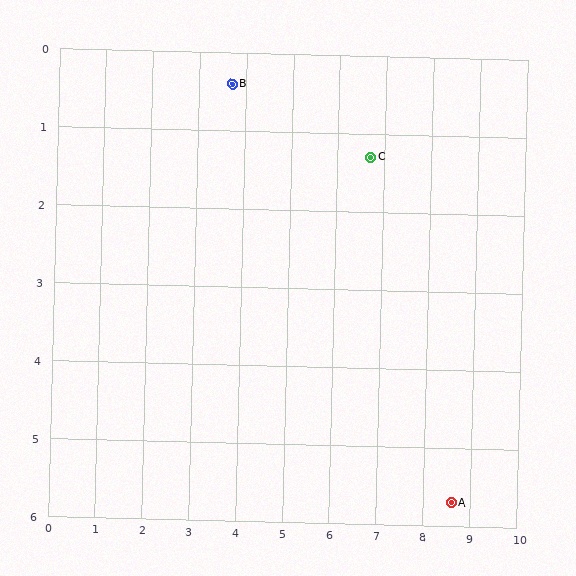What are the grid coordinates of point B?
Point B is at approximately (3.7, 0.4).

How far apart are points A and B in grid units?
Points A and B are about 7.2 grid units apart.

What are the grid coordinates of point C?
Point C is at approximately (6.7, 1.3).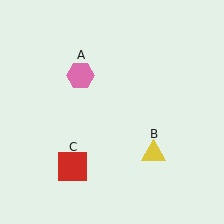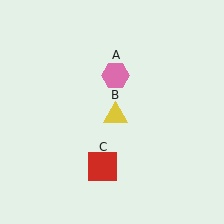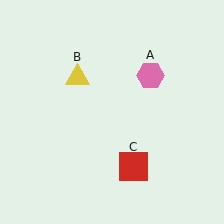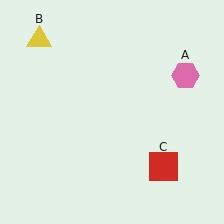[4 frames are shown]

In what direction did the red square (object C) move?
The red square (object C) moved right.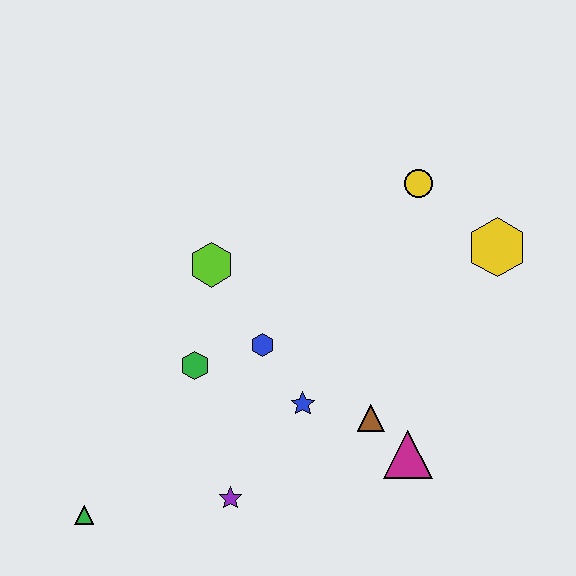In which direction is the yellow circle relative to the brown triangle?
The yellow circle is above the brown triangle.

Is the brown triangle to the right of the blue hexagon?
Yes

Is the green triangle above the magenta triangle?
No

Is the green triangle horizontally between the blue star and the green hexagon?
No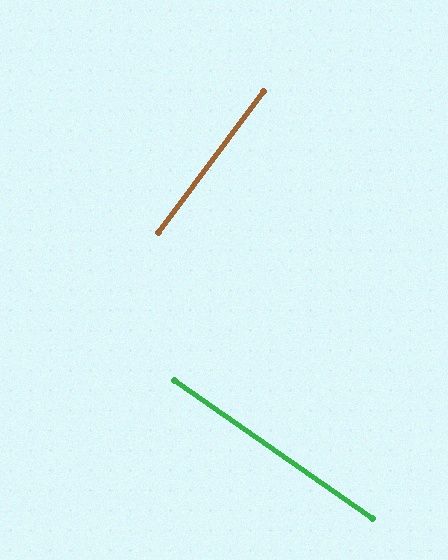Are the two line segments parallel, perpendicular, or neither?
Perpendicular — they meet at approximately 88°.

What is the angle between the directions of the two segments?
Approximately 88 degrees.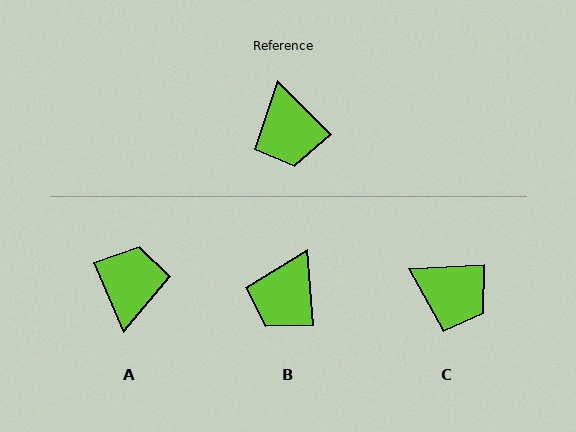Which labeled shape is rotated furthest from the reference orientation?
A, about 158 degrees away.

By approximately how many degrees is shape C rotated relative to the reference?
Approximately 48 degrees counter-clockwise.